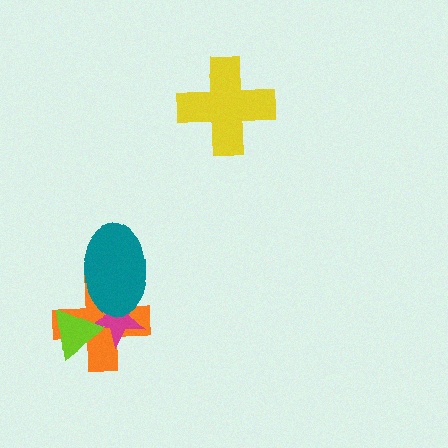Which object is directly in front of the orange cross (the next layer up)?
The magenta star is directly in front of the orange cross.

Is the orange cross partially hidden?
Yes, it is partially covered by another shape.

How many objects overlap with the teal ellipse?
2 objects overlap with the teal ellipse.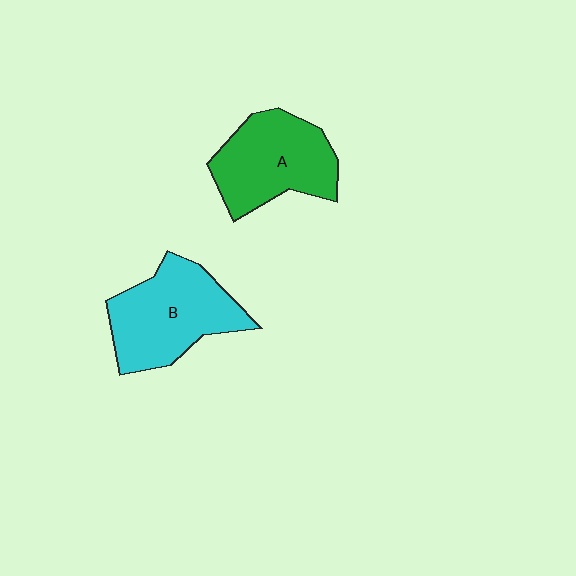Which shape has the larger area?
Shape B (cyan).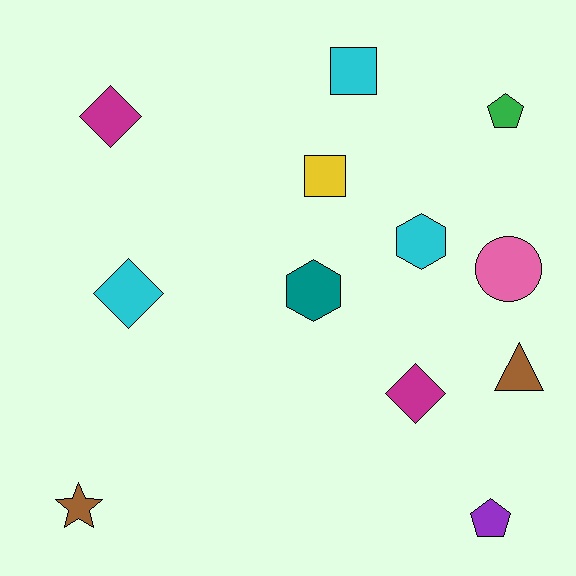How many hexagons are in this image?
There are 2 hexagons.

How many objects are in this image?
There are 12 objects.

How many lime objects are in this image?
There are no lime objects.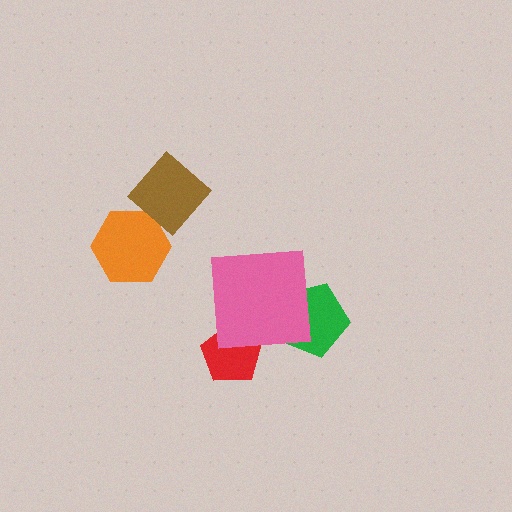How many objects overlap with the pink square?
2 objects overlap with the pink square.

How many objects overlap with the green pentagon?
1 object overlaps with the green pentagon.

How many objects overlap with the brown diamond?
1 object overlaps with the brown diamond.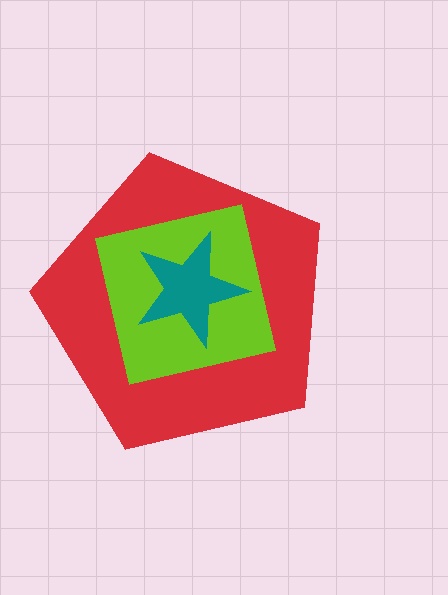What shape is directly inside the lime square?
The teal star.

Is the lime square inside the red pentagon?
Yes.